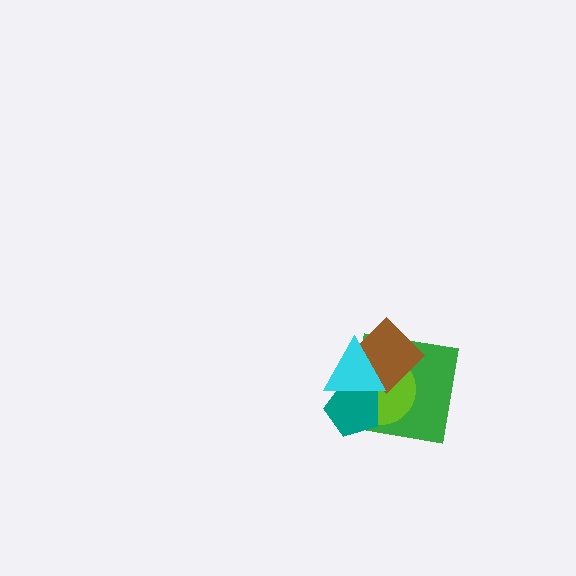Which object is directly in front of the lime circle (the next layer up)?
The teal pentagon is directly in front of the lime circle.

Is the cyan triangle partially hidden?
No, no other shape covers it.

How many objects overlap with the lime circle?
4 objects overlap with the lime circle.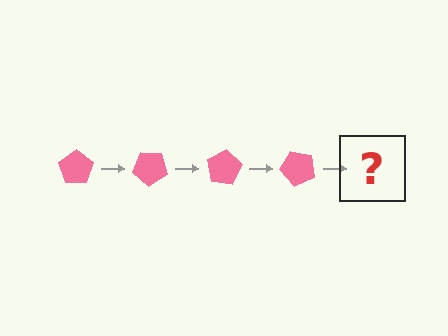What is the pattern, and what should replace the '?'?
The pattern is that the pentagon rotates 40 degrees each step. The '?' should be a pink pentagon rotated 160 degrees.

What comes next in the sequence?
The next element should be a pink pentagon rotated 160 degrees.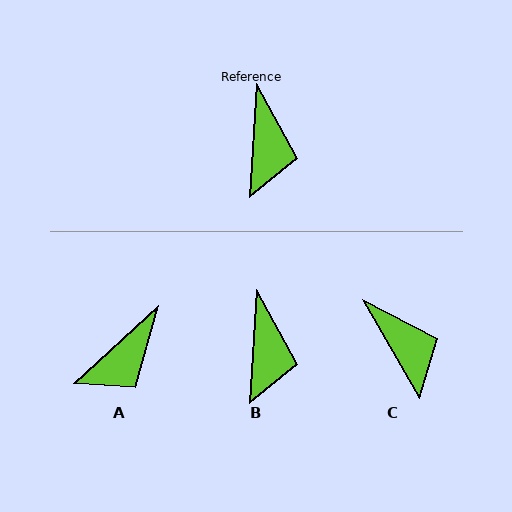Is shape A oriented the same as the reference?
No, it is off by about 44 degrees.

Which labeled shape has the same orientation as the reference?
B.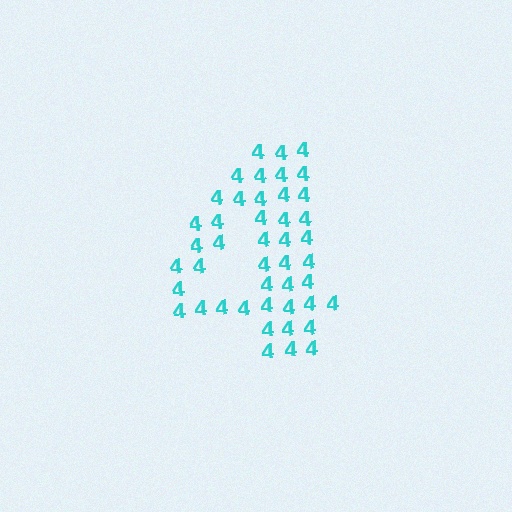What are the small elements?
The small elements are digit 4's.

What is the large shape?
The large shape is the digit 4.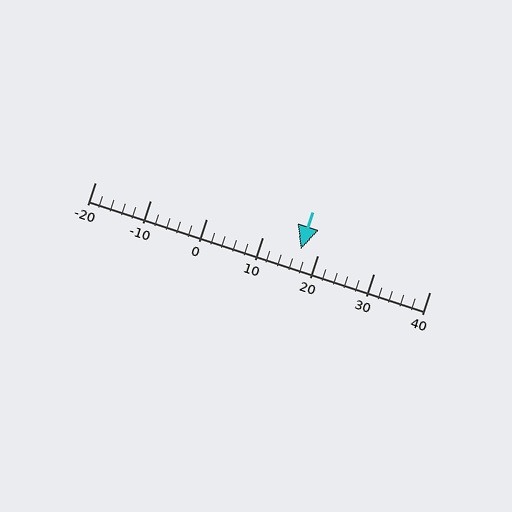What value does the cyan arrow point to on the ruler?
The cyan arrow points to approximately 17.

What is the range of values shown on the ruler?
The ruler shows values from -20 to 40.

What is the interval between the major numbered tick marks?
The major tick marks are spaced 10 units apart.